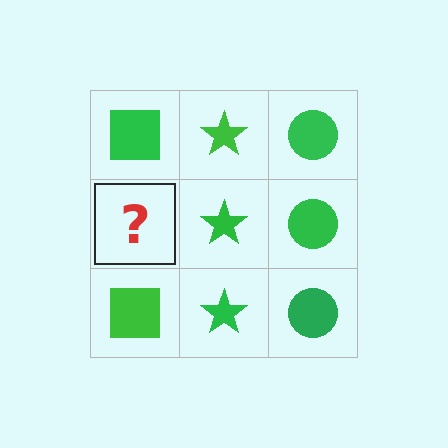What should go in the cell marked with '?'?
The missing cell should contain a green square.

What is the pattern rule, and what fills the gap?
The rule is that each column has a consistent shape. The gap should be filled with a green square.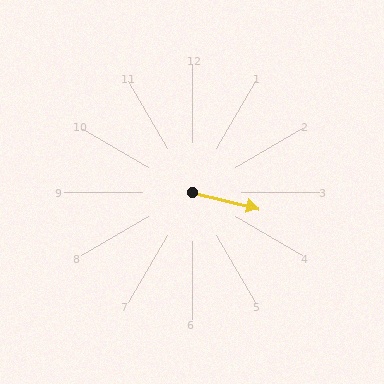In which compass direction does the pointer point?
East.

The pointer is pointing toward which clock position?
Roughly 3 o'clock.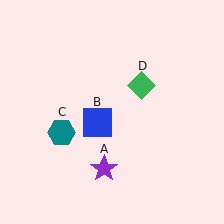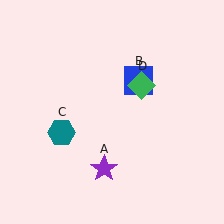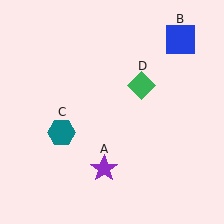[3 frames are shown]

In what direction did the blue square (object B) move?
The blue square (object B) moved up and to the right.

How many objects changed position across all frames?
1 object changed position: blue square (object B).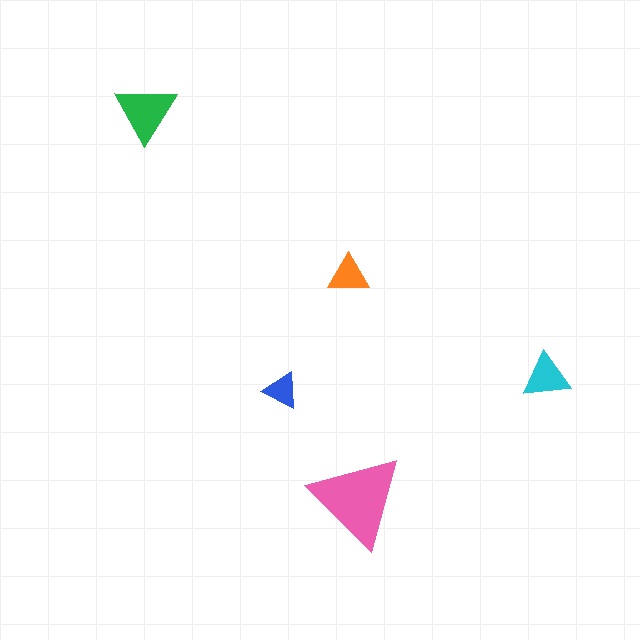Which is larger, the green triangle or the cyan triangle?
The green one.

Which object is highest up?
The green triangle is topmost.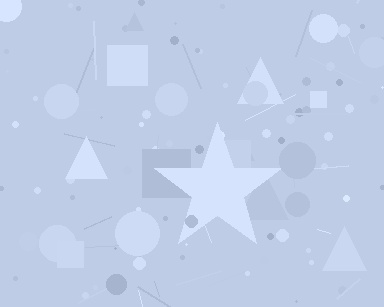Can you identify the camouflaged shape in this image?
The camouflaged shape is a star.